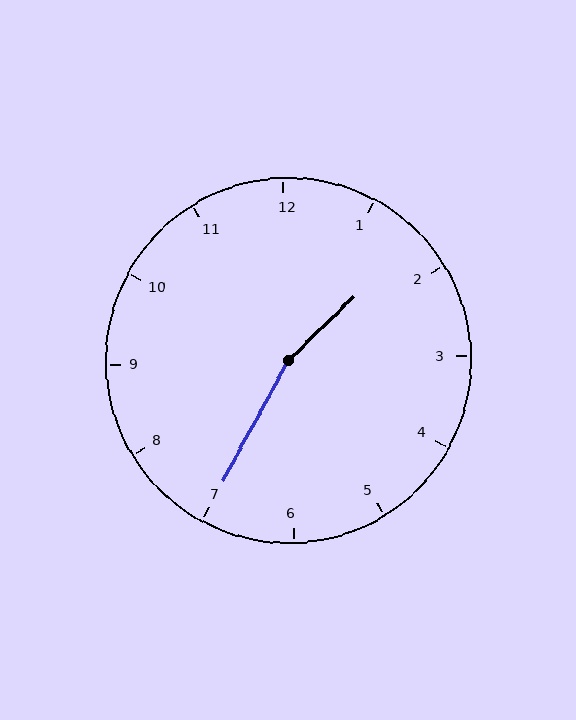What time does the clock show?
1:35.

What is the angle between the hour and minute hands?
Approximately 162 degrees.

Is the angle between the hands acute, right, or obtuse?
It is obtuse.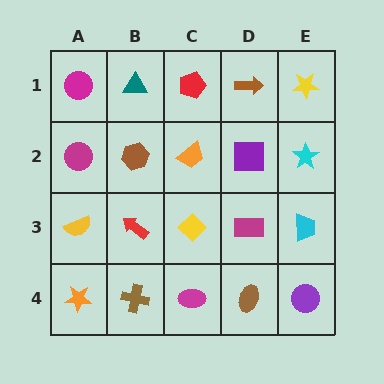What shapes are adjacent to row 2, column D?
A brown arrow (row 1, column D), a magenta rectangle (row 3, column D), an orange trapezoid (row 2, column C), a cyan star (row 2, column E).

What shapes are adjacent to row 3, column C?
An orange trapezoid (row 2, column C), a magenta ellipse (row 4, column C), a red arrow (row 3, column B), a magenta rectangle (row 3, column D).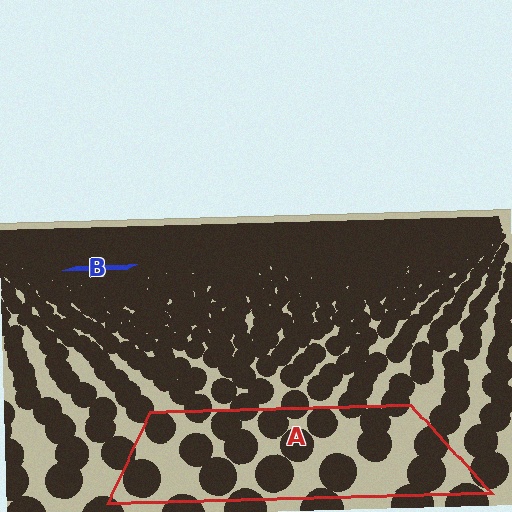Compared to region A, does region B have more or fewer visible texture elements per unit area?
Region B has more texture elements per unit area — they are packed more densely because it is farther away.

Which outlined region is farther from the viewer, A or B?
Region B is farther from the viewer — the texture elements inside it appear smaller and more densely packed.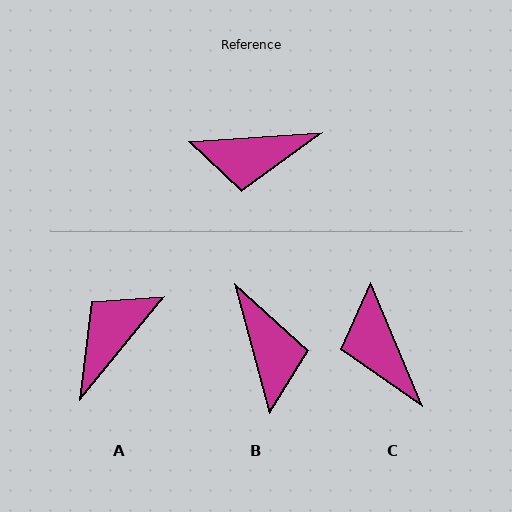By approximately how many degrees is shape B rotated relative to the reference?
Approximately 101 degrees counter-clockwise.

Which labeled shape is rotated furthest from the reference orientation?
A, about 133 degrees away.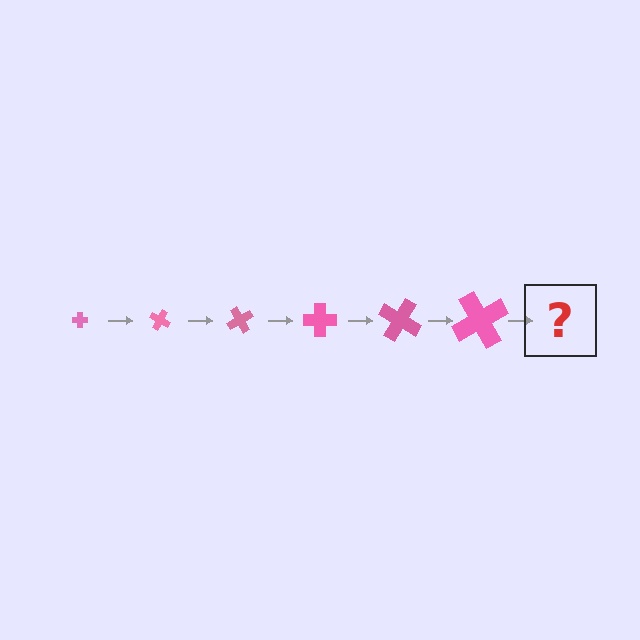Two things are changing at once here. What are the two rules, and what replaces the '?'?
The two rules are that the cross grows larger each step and it rotates 30 degrees each step. The '?' should be a cross, larger than the previous one and rotated 180 degrees from the start.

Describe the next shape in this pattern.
It should be a cross, larger than the previous one and rotated 180 degrees from the start.